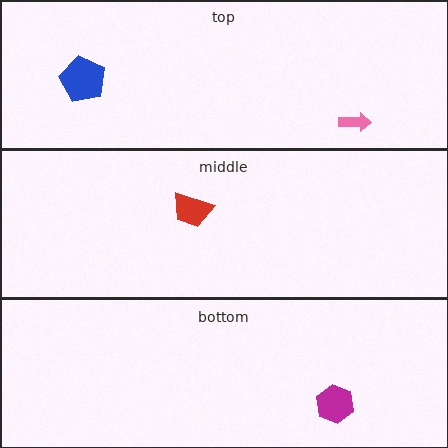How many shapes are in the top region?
2.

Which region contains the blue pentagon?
The top region.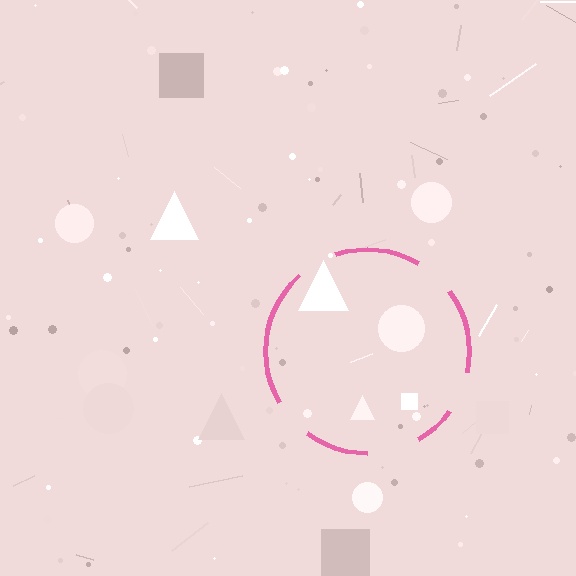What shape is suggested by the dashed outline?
The dashed outline suggests a circle.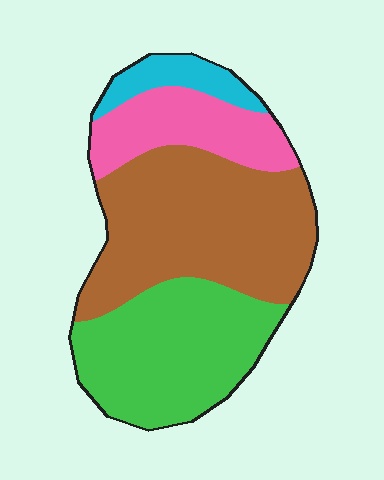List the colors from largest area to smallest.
From largest to smallest: brown, green, pink, cyan.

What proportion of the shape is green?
Green takes up about one third (1/3) of the shape.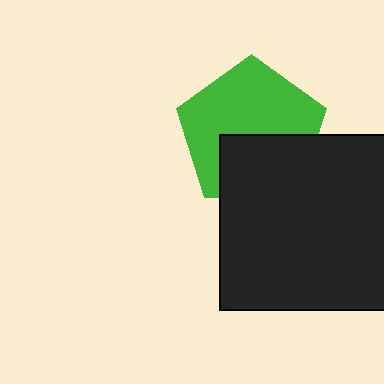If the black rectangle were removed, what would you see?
You would see the complete green pentagon.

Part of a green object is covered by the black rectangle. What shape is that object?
It is a pentagon.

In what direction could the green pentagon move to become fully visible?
The green pentagon could move up. That would shift it out from behind the black rectangle entirely.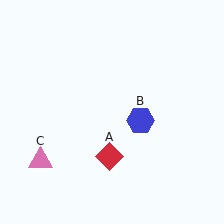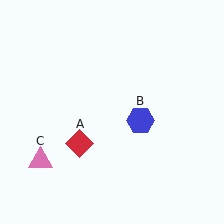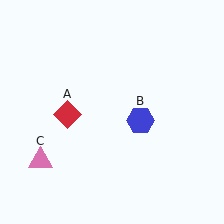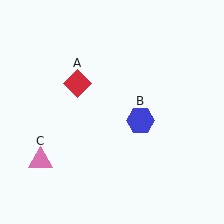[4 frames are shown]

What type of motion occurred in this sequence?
The red diamond (object A) rotated clockwise around the center of the scene.